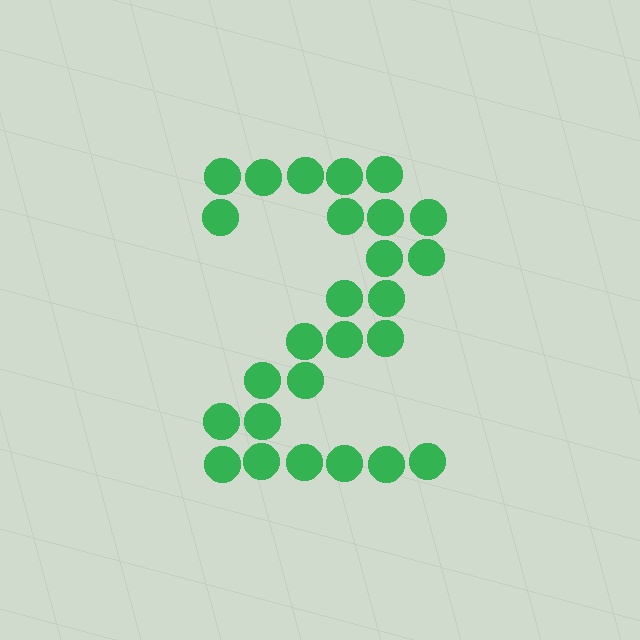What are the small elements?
The small elements are circles.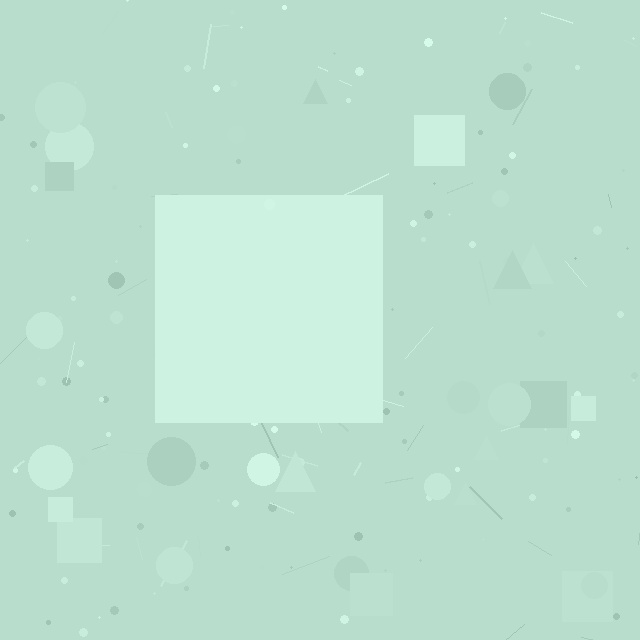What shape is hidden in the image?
A square is hidden in the image.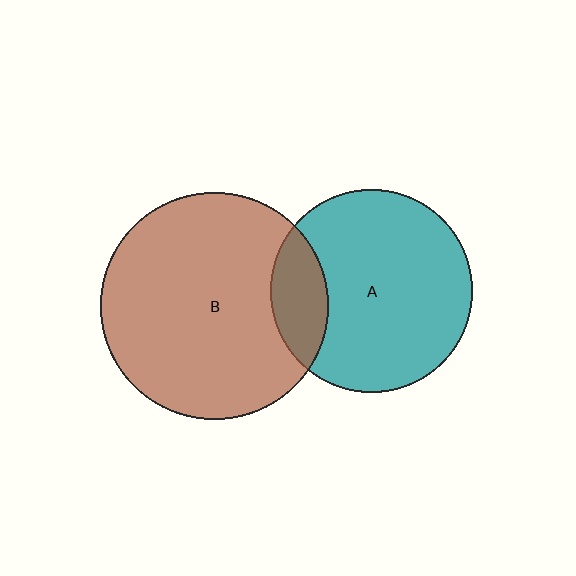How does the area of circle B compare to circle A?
Approximately 1.3 times.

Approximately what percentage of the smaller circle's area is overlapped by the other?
Approximately 20%.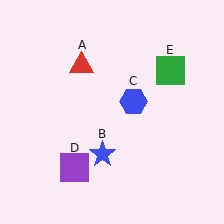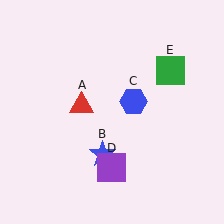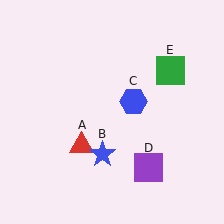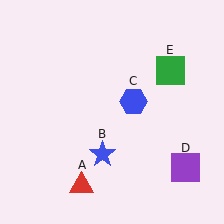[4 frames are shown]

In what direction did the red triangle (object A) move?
The red triangle (object A) moved down.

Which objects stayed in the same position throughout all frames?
Blue star (object B) and blue hexagon (object C) and green square (object E) remained stationary.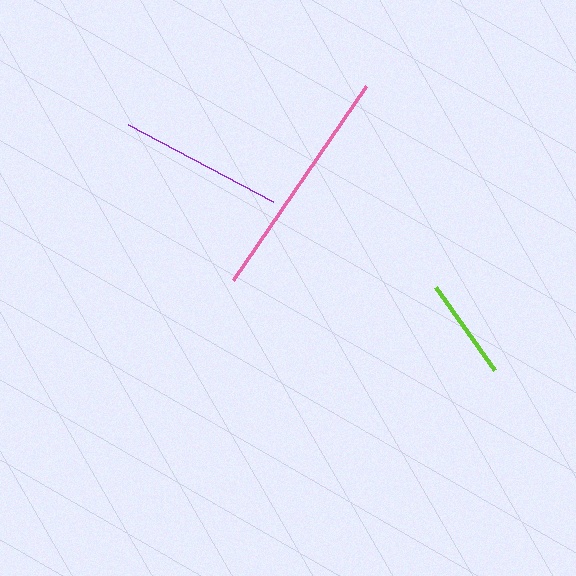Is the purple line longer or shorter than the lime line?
The purple line is longer than the lime line.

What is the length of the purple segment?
The purple segment is approximately 165 pixels long.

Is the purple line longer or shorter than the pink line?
The pink line is longer than the purple line.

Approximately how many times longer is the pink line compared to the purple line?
The pink line is approximately 1.4 times the length of the purple line.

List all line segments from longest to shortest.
From longest to shortest: pink, purple, lime.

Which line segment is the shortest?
The lime line is the shortest at approximately 102 pixels.